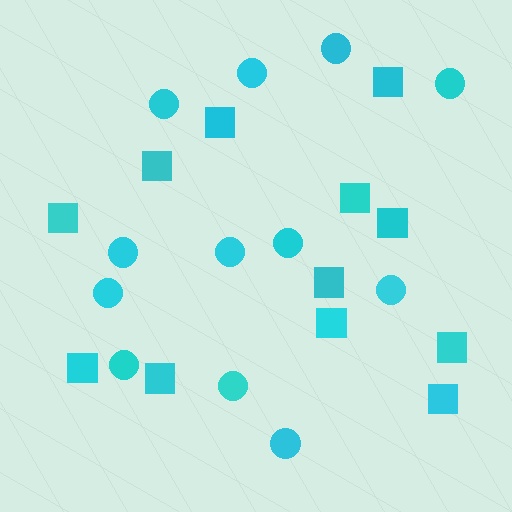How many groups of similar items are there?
There are 2 groups: one group of circles (12) and one group of squares (12).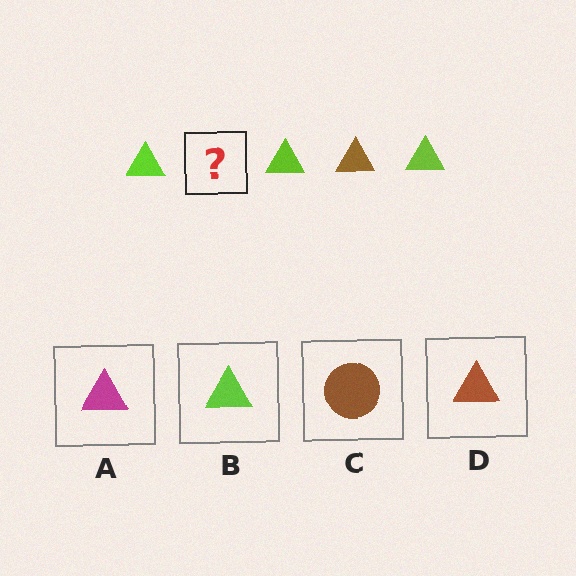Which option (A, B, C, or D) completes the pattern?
D.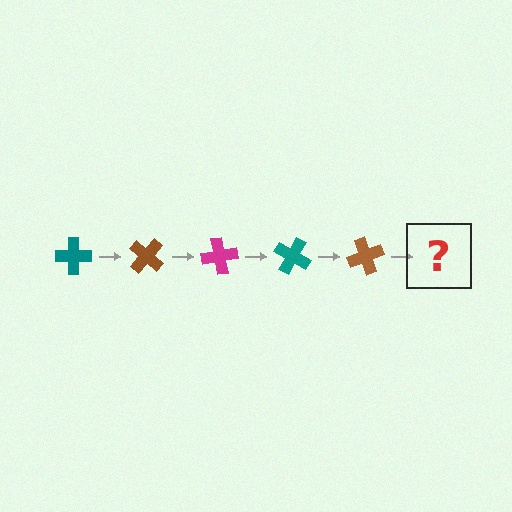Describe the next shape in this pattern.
It should be a magenta cross, rotated 200 degrees from the start.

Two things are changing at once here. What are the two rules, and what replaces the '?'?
The two rules are that it rotates 40 degrees each step and the color cycles through teal, brown, and magenta. The '?' should be a magenta cross, rotated 200 degrees from the start.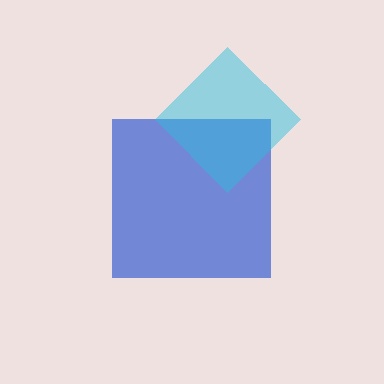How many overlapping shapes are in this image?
There are 2 overlapping shapes in the image.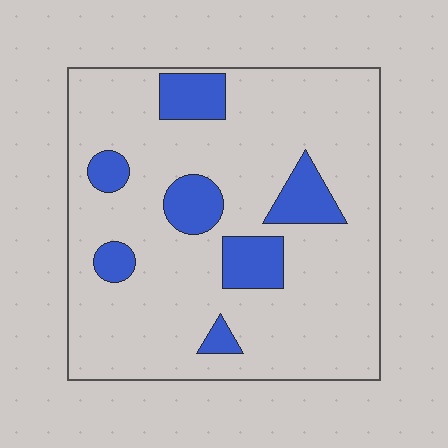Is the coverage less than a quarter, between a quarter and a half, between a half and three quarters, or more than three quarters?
Less than a quarter.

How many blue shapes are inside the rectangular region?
7.